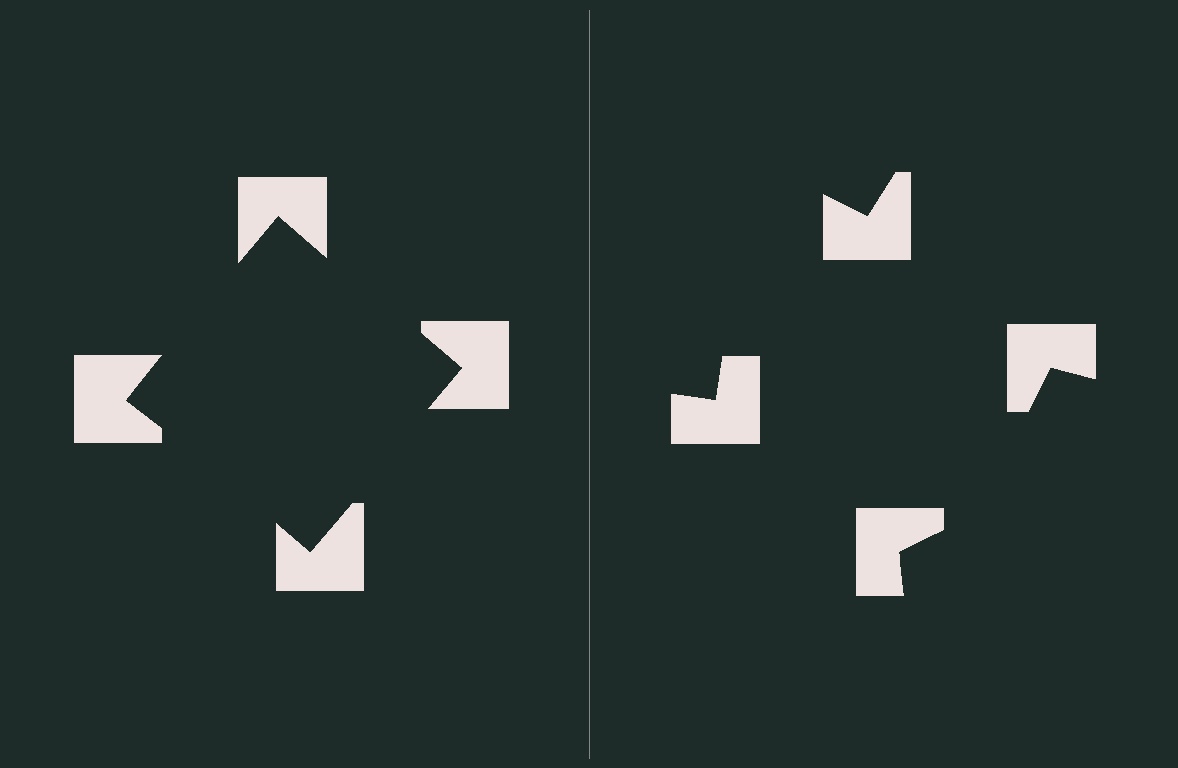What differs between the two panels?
The notched squares are positioned identically on both sides; only the wedge orientations differ. On the left they align to a square; on the right they are misaligned.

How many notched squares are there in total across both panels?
8 — 4 on each side.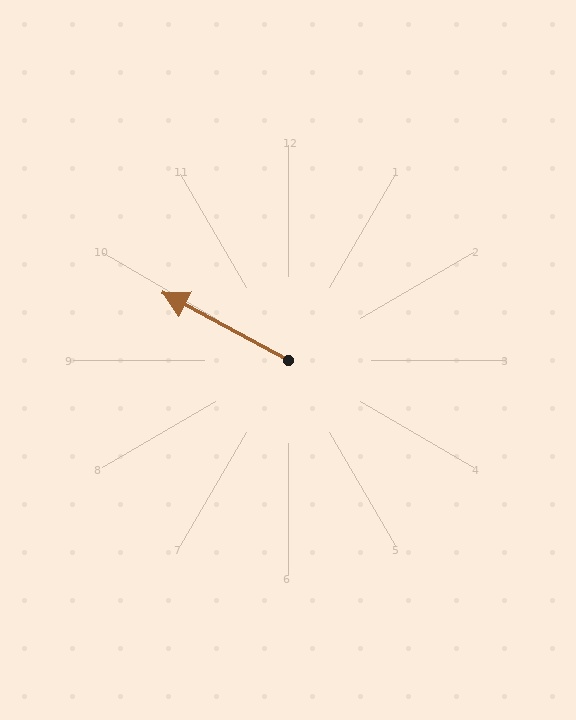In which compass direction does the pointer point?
Northwest.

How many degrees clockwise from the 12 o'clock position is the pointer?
Approximately 298 degrees.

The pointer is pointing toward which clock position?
Roughly 10 o'clock.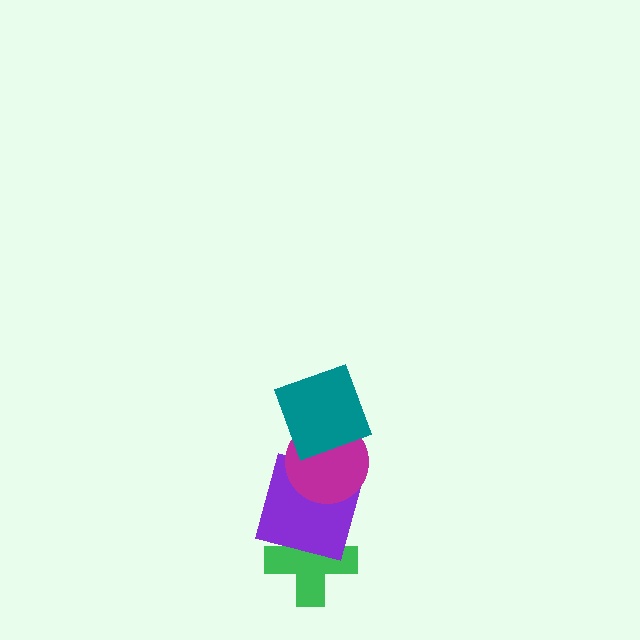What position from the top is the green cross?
The green cross is 4th from the top.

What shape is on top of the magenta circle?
The teal square is on top of the magenta circle.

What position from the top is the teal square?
The teal square is 1st from the top.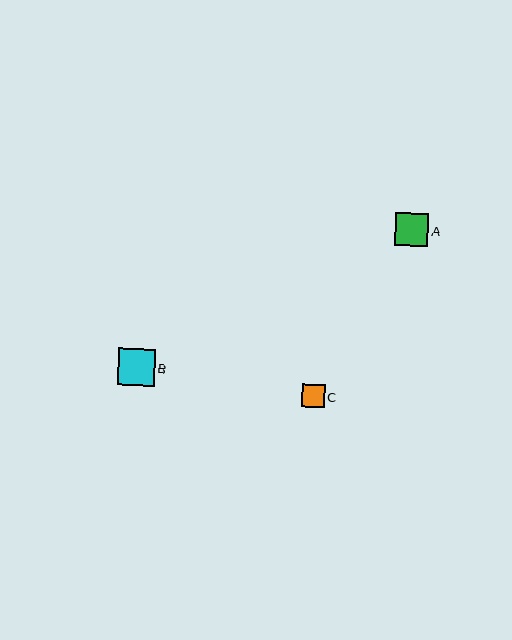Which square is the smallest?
Square C is the smallest with a size of approximately 22 pixels.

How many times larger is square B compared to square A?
Square B is approximately 1.1 times the size of square A.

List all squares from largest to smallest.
From largest to smallest: B, A, C.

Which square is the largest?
Square B is the largest with a size of approximately 37 pixels.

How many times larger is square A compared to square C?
Square A is approximately 1.5 times the size of square C.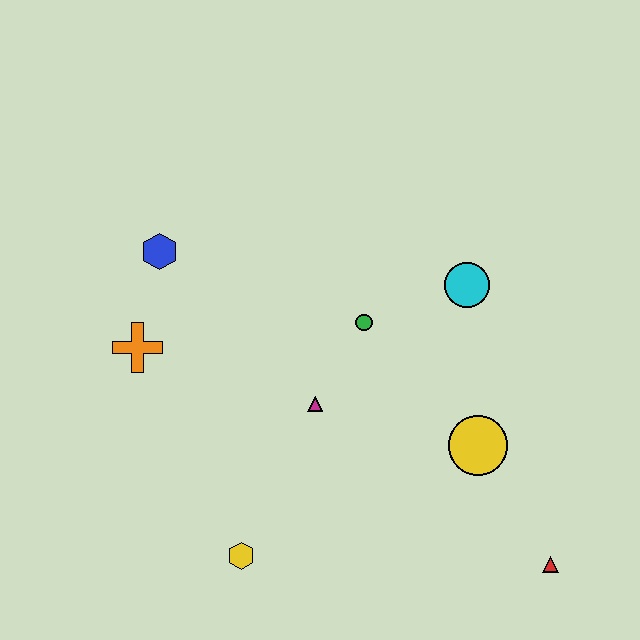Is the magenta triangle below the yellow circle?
No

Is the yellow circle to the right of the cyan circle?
Yes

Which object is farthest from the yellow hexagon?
The cyan circle is farthest from the yellow hexagon.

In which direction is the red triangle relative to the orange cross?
The red triangle is to the right of the orange cross.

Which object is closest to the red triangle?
The yellow circle is closest to the red triangle.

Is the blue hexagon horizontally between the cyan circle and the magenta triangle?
No